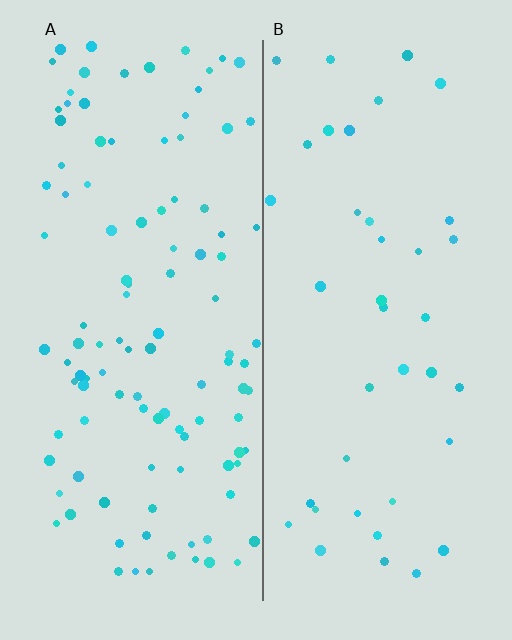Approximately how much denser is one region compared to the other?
Approximately 2.7× — region A over region B.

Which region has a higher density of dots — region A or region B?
A (the left).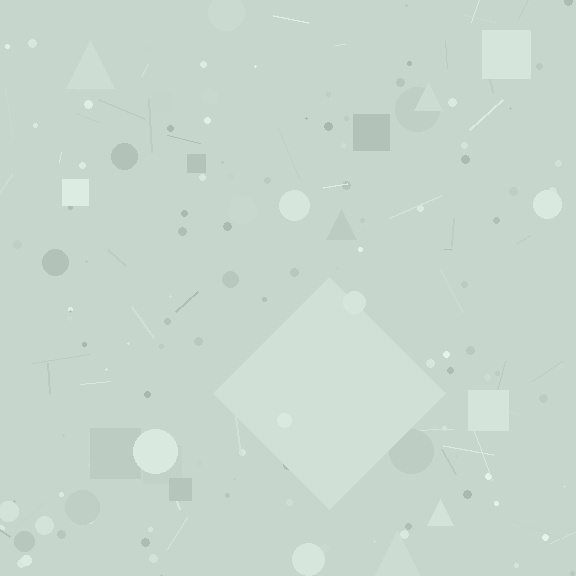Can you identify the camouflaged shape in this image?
The camouflaged shape is a diamond.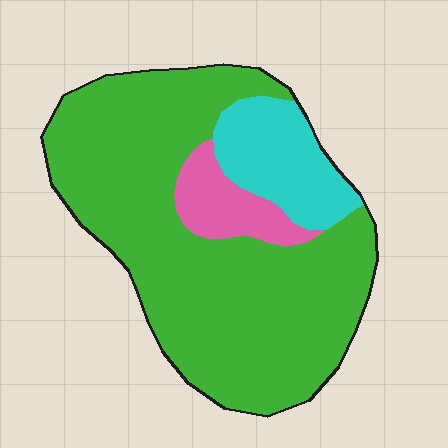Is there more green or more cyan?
Green.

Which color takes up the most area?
Green, at roughly 75%.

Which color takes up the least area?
Pink, at roughly 10%.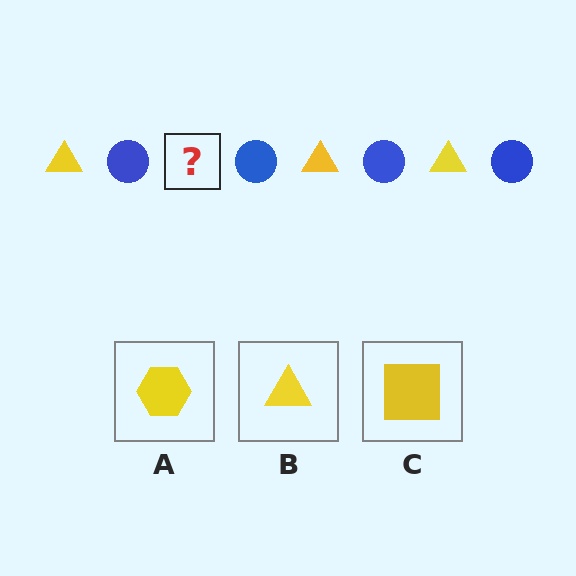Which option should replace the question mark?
Option B.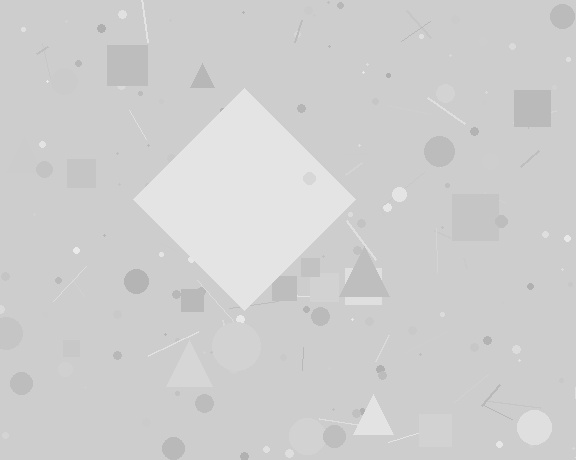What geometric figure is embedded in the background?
A diamond is embedded in the background.